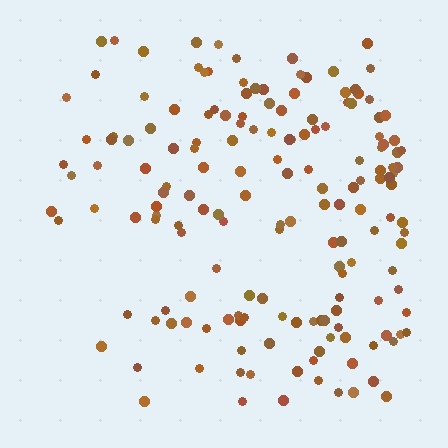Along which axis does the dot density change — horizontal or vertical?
Horizontal.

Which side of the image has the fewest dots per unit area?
The left.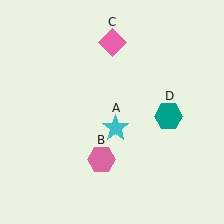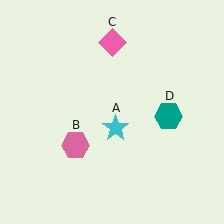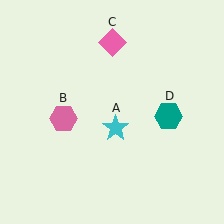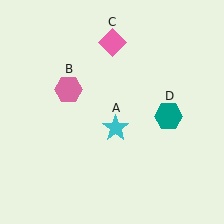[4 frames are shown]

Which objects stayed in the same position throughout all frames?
Cyan star (object A) and pink diamond (object C) and teal hexagon (object D) remained stationary.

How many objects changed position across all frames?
1 object changed position: pink hexagon (object B).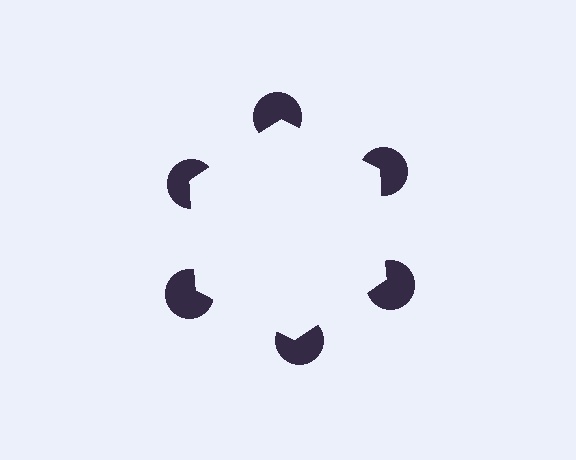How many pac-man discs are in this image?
There are 6 — one at each vertex of the illusory hexagon.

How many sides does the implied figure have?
6 sides.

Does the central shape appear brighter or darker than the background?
It typically appears slightly brighter than the background, even though no actual brightness change is drawn.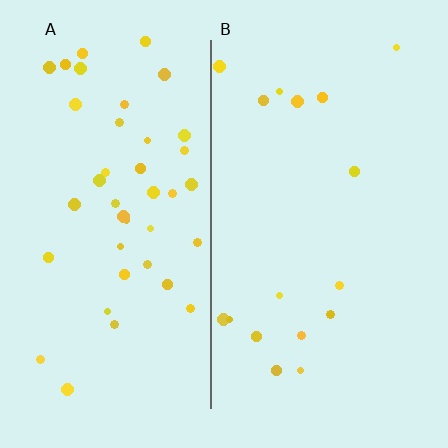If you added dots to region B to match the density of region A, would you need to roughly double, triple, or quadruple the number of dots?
Approximately double.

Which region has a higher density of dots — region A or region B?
A (the left).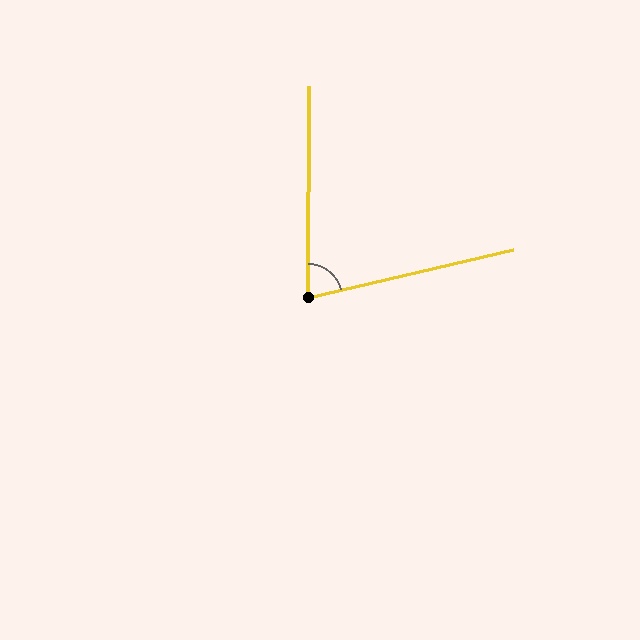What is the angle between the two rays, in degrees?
Approximately 76 degrees.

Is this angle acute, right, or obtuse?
It is acute.